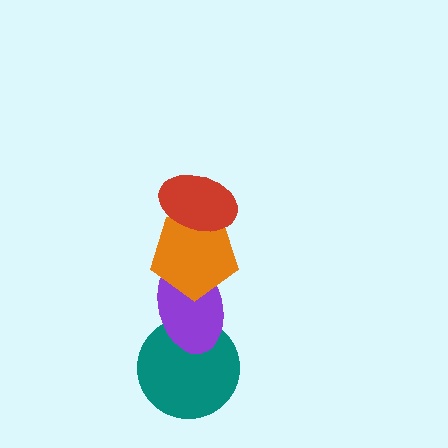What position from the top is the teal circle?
The teal circle is 4th from the top.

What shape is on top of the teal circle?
The purple ellipse is on top of the teal circle.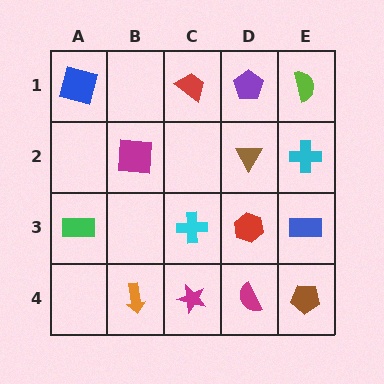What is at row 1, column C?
A red trapezoid.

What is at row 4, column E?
A brown pentagon.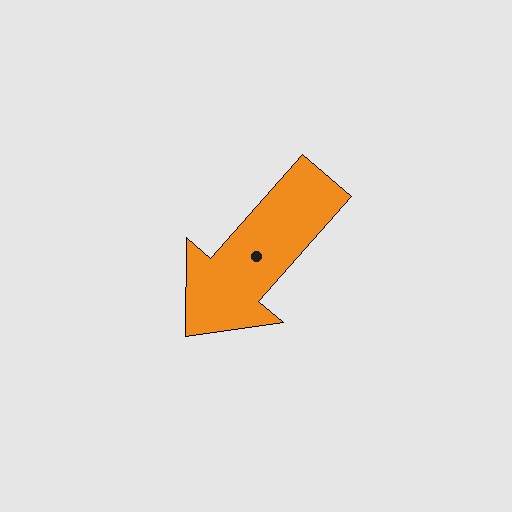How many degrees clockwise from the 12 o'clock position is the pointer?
Approximately 221 degrees.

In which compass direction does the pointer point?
Southwest.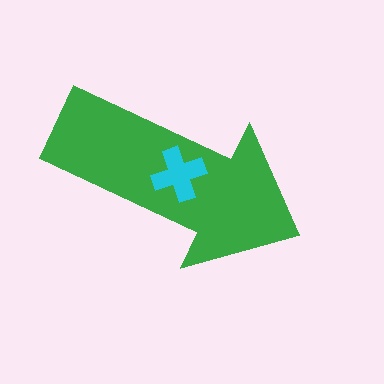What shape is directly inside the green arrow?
The cyan cross.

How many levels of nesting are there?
2.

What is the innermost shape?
The cyan cross.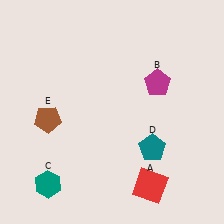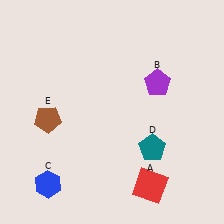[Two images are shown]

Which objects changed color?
B changed from magenta to purple. C changed from teal to blue.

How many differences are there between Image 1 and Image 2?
There are 2 differences between the two images.